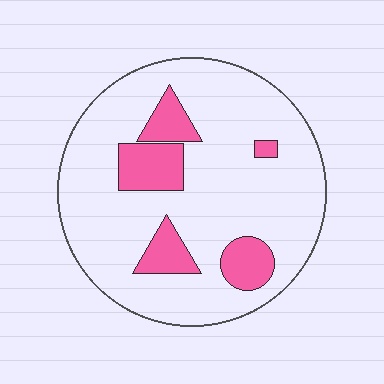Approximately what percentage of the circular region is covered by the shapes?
Approximately 20%.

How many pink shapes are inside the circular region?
5.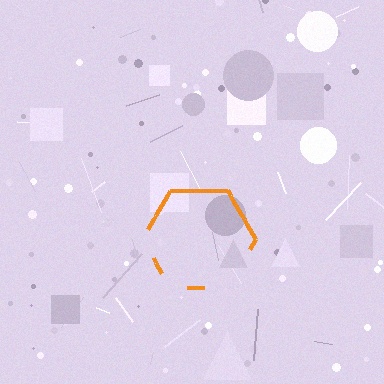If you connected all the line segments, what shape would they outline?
They would outline a hexagon.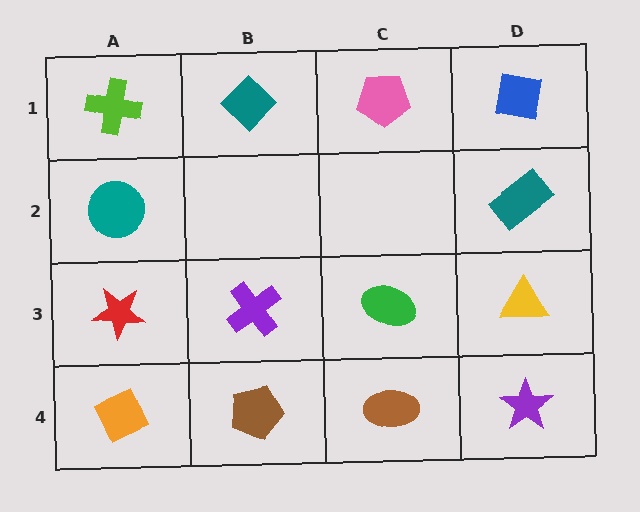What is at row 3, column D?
A yellow triangle.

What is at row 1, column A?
A lime cross.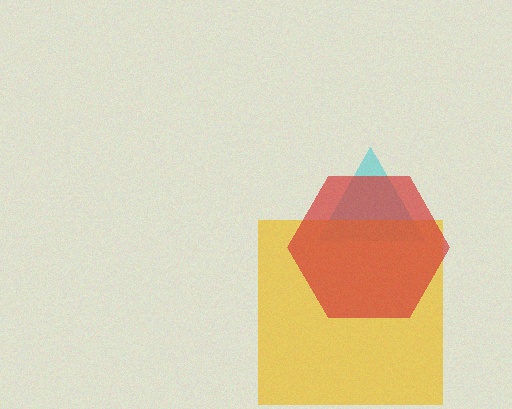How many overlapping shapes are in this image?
There are 3 overlapping shapes in the image.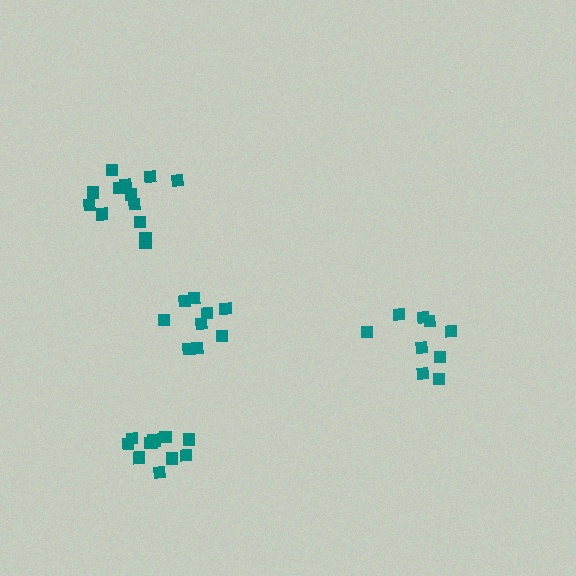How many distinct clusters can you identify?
There are 4 distinct clusters.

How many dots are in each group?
Group 1: 9 dots, Group 2: 13 dots, Group 3: 9 dots, Group 4: 11 dots (42 total).